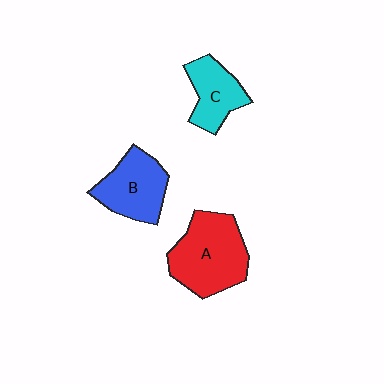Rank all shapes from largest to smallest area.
From largest to smallest: A (red), B (blue), C (cyan).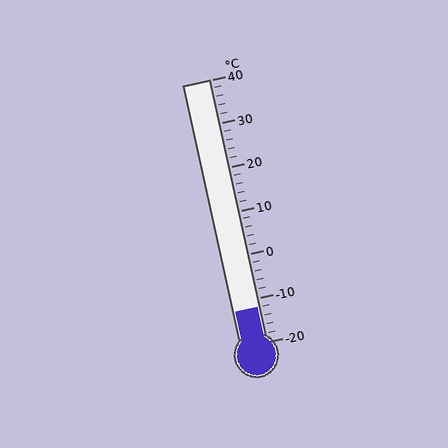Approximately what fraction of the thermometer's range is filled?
The thermometer is filled to approximately 15% of its range.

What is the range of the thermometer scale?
The thermometer scale ranges from -20°C to 40°C.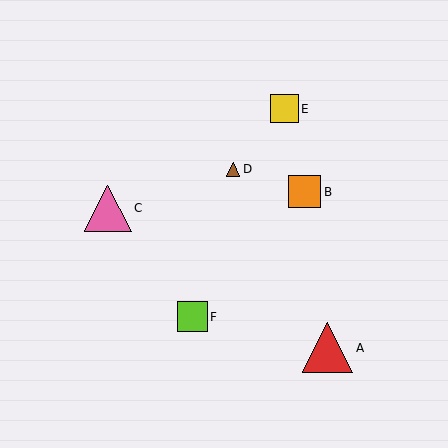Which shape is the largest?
The red triangle (labeled A) is the largest.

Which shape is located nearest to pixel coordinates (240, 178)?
The brown triangle (labeled D) at (233, 169) is nearest to that location.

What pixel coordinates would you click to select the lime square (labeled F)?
Click at (192, 317) to select the lime square F.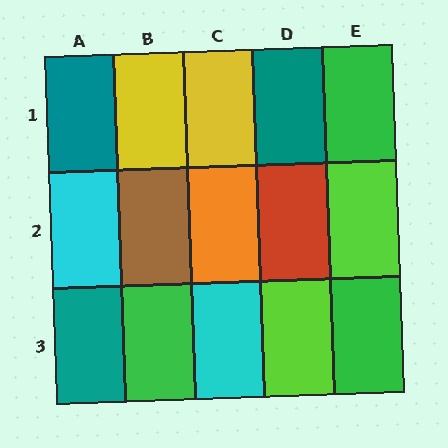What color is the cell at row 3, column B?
Green.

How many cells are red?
1 cell is red.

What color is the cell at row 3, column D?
Lime.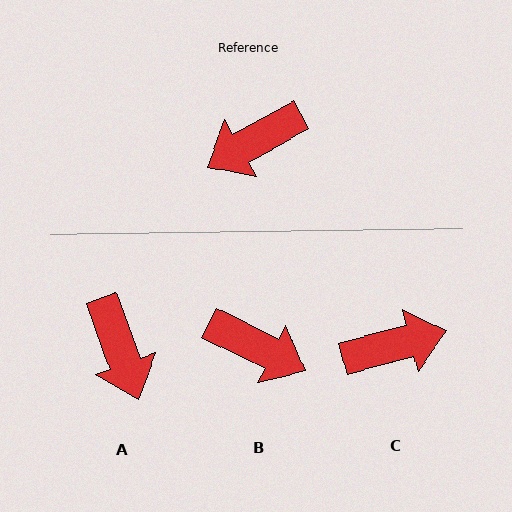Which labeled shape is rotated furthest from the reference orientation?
C, about 166 degrees away.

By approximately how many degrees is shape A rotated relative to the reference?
Approximately 81 degrees counter-clockwise.